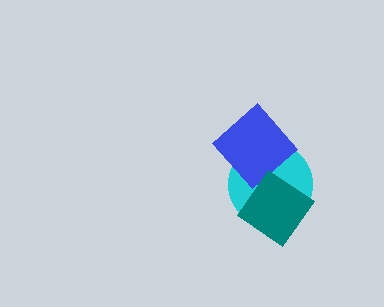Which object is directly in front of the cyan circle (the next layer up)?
The blue diamond is directly in front of the cyan circle.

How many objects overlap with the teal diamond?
1 object overlaps with the teal diamond.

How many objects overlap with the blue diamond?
1 object overlaps with the blue diamond.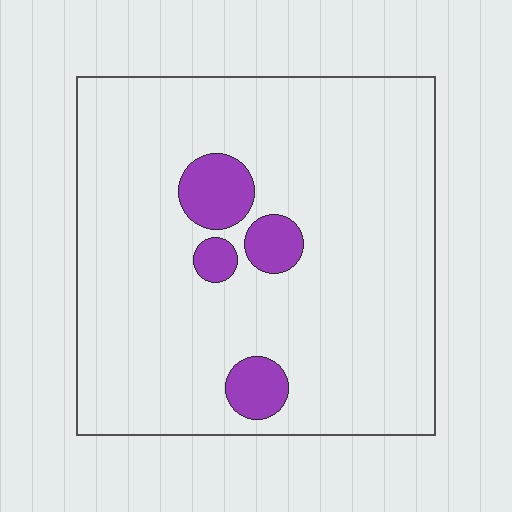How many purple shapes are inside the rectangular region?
4.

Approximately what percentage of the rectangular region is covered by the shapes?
Approximately 10%.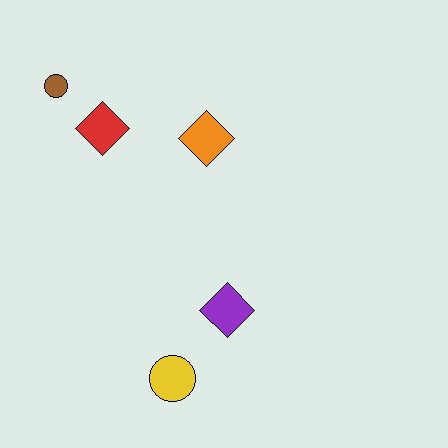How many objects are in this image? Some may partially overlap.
There are 5 objects.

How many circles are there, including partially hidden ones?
There are 2 circles.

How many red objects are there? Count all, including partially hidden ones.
There is 1 red object.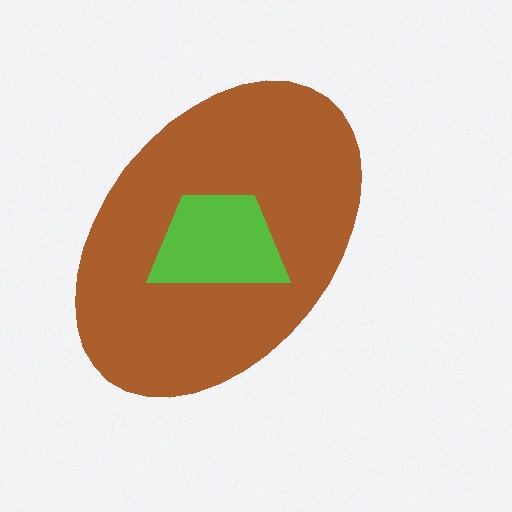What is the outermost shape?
The brown ellipse.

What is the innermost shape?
The lime trapezoid.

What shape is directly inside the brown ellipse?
The lime trapezoid.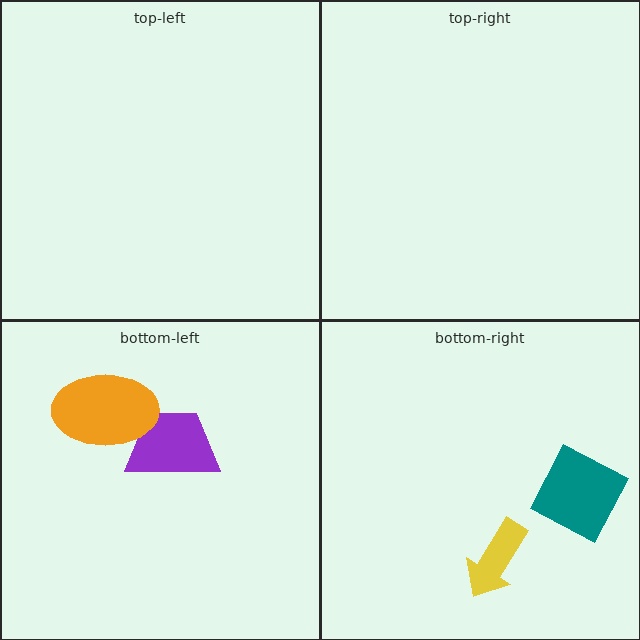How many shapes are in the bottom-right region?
2.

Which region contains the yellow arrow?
The bottom-right region.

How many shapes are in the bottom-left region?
2.